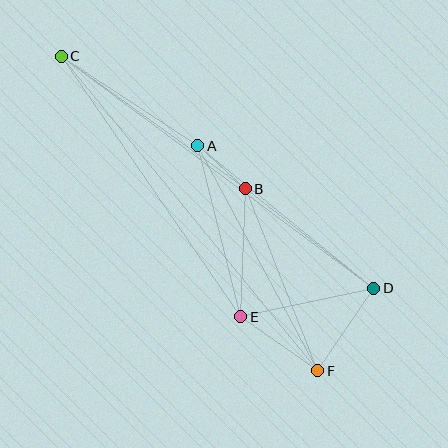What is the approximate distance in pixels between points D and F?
The distance between D and F is approximately 100 pixels.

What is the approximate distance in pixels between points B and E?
The distance between B and E is approximately 128 pixels.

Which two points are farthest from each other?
Points C and F are farthest from each other.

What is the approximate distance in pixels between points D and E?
The distance between D and E is approximately 136 pixels.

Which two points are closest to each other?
Points A and B are closest to each other.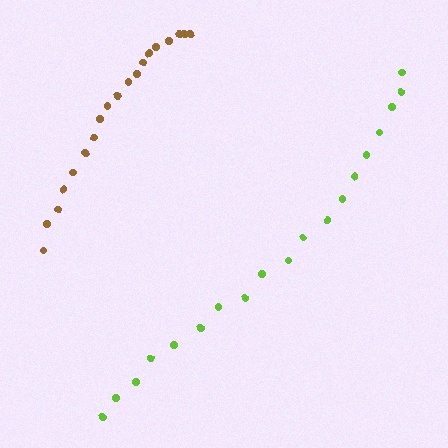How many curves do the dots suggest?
There are 2 distinct paths.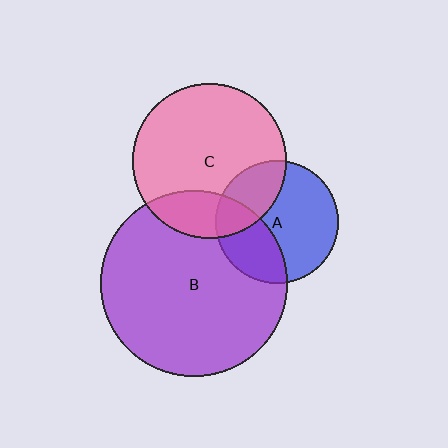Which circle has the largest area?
Circle B (purple).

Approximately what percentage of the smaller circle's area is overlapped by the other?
Approximately 20%.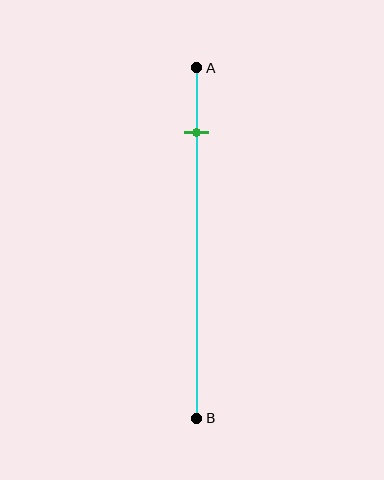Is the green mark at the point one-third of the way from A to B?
No, the mark is at about 20% from A, not at the 33% one-third point.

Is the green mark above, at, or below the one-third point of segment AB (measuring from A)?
The green mark is above the one-third point of segment AB.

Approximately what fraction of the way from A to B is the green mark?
The green mark is approximately 20% of the way from A to B.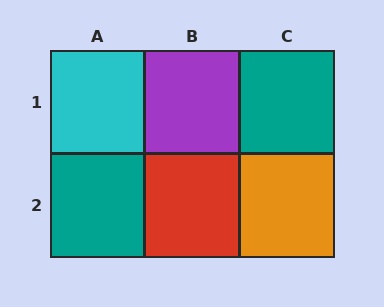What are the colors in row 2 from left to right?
Teal, red, orange.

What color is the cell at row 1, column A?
Cyan.